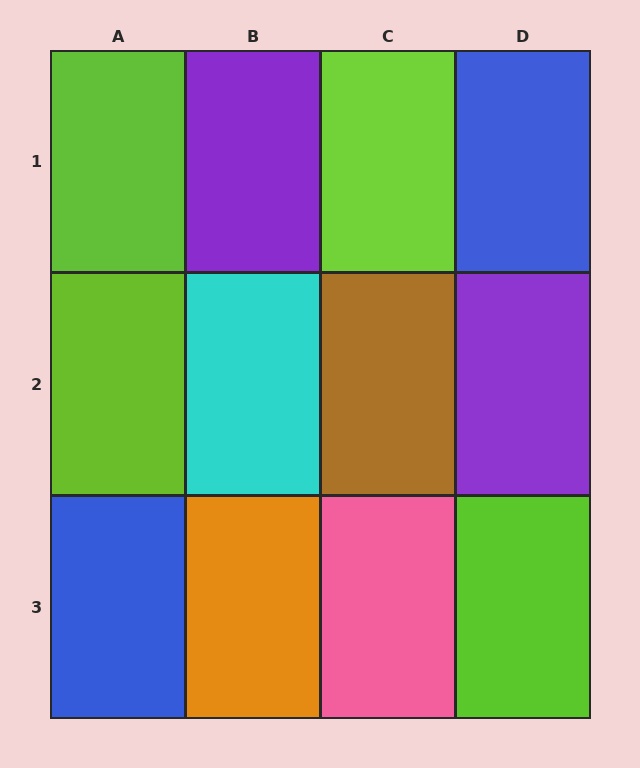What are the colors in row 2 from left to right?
Lime, cyan, brown, purple.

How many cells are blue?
2 cells are blue.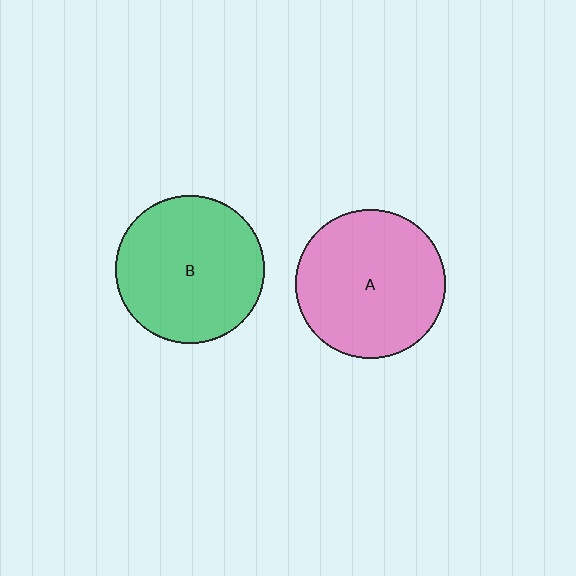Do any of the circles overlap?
No, none of the circles overlap.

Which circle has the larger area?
Circle A (pink).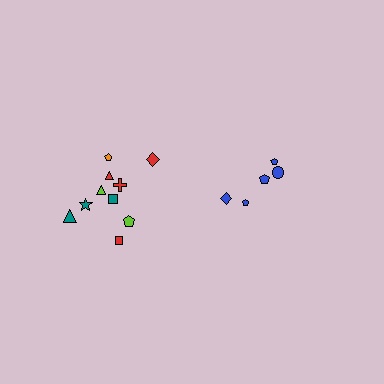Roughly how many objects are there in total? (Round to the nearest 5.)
Roughly 15 objects in total.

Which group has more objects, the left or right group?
The left group.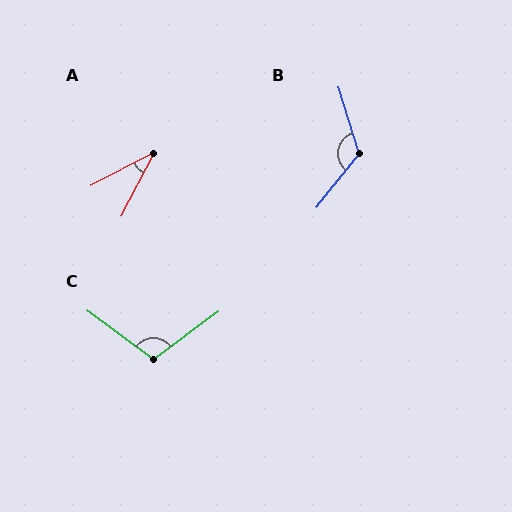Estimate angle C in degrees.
Approximately 107 degrees.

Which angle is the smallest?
A, at approximately 35 degrees.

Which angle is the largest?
B, at approximately 125 degrees.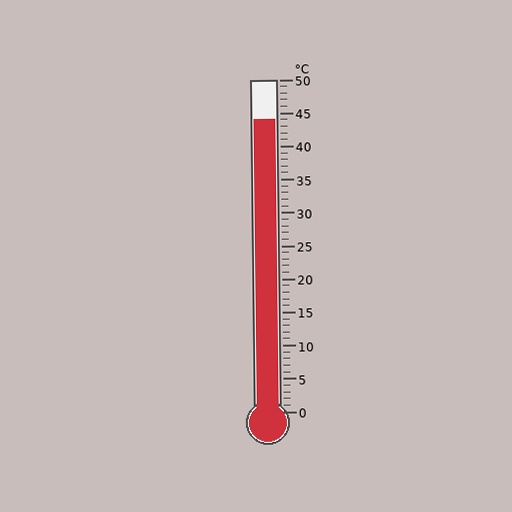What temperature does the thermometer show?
The thermometer shows approximately 44°C.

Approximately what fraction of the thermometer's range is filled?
The thermometer is filled to approximately 90% of its range.